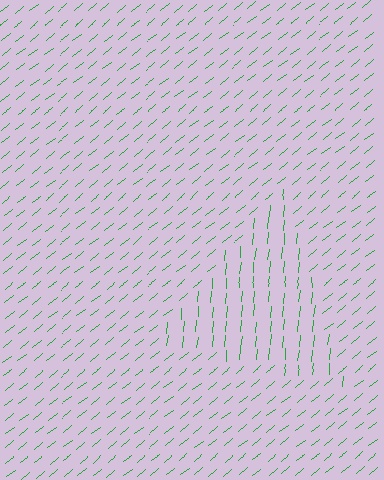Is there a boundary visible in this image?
Yes, there is a texture boundary formed by a change in line orientation.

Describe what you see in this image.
The image is filled with small green line segments. A triangle region in the image has lines oriented differently from the surrounding lines, creating a visible texture boundary.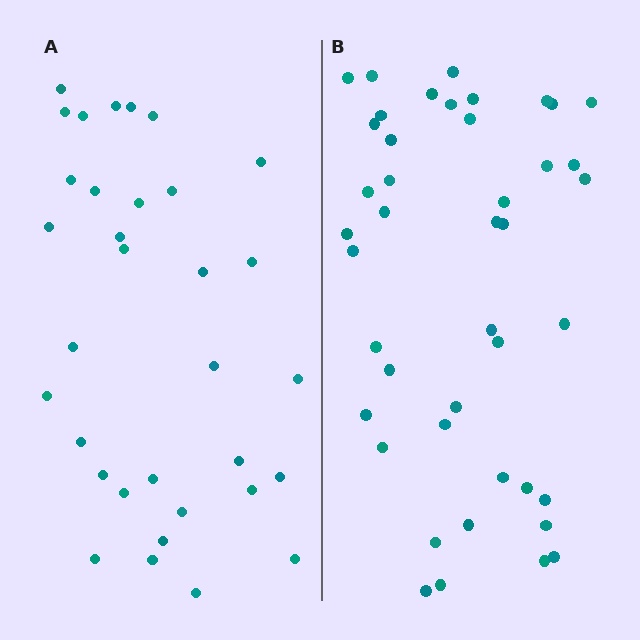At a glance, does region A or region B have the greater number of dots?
Region B (the right region) has more dots.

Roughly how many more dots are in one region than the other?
Region B has roughly 10 or so more dots than region A.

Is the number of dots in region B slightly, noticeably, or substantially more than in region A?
Region B has noticeably more, but not dramatically so. The ratio is roughly 1.3 to 1.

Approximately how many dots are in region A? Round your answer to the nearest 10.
About 30 dots. (The exact count is 33, which rounds to 30.)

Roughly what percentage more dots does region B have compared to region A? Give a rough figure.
About 30% more.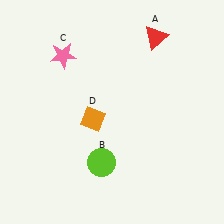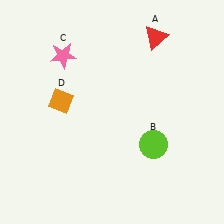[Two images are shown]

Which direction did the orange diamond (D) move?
The orange diamond (D) moved left.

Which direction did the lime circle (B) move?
The lime circle (B) moved right.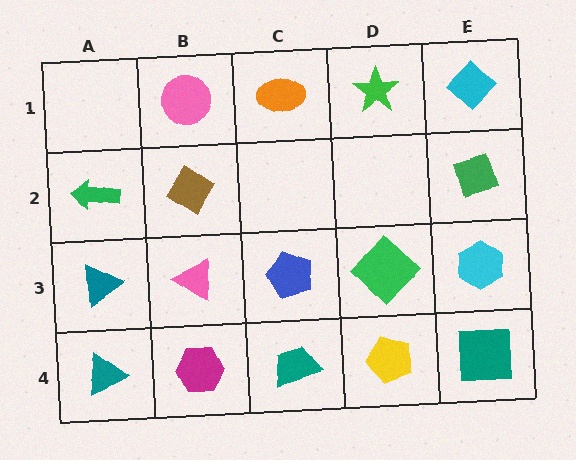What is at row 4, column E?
A teal square.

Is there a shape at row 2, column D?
No, that cell is empty.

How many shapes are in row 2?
3 shapes.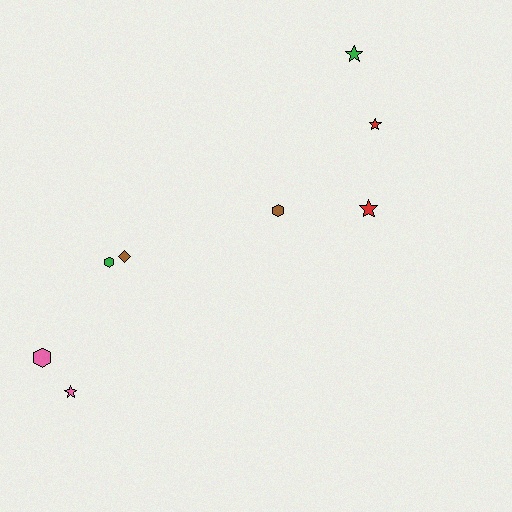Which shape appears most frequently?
Star, with 4 objects.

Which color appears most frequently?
Green, with 2 objects.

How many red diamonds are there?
There are no red diamonds.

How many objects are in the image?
There are 8 objects.